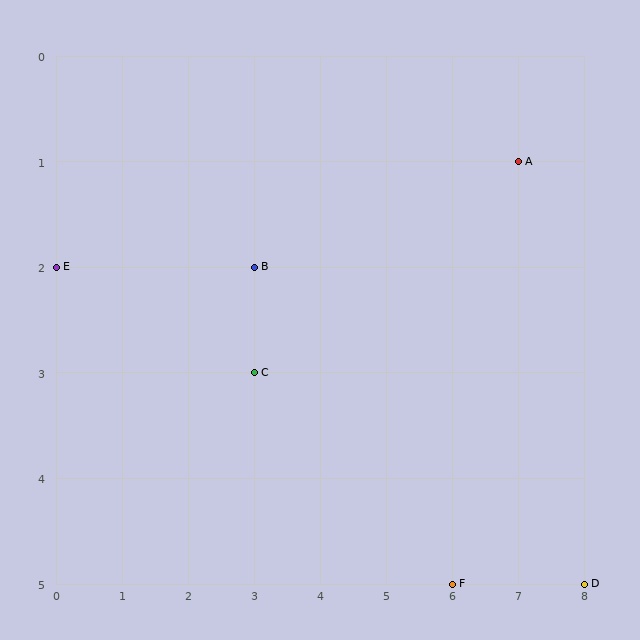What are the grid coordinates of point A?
Point A is at grid coordinates (7, 1).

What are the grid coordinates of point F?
Point F is at grid coordinates (6, 5).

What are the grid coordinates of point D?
Point D is at grid coordinates (8, 5).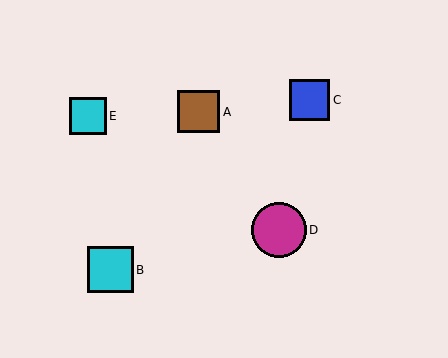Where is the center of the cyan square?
The center of the cyan square is at (88, 116).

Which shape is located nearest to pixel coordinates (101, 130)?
The cyan square (labeled E) at (88, 116) is nearest to that location.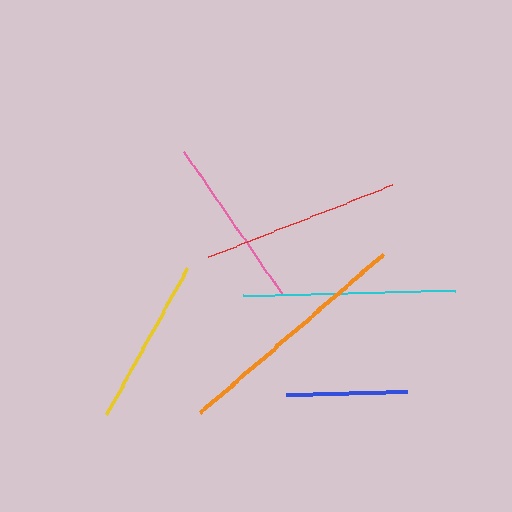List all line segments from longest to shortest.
From longest to shortest: orange, cyan, red, pink, yellow, blue.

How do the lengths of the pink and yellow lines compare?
The pink and yellow lines are approximately the same length.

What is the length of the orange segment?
The orange segment is approximately 241 pixels long.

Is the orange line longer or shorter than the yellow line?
The orange line is longer than the yellow line.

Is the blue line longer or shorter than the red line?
The red line is longer than the blue line.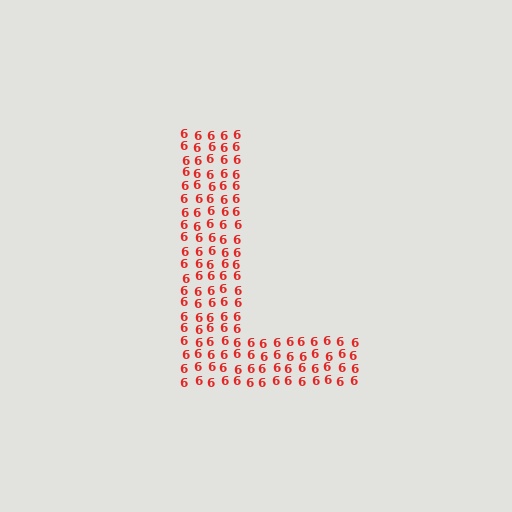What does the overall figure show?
The overall figure shows the letter L.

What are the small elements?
The small elements are digit 6's.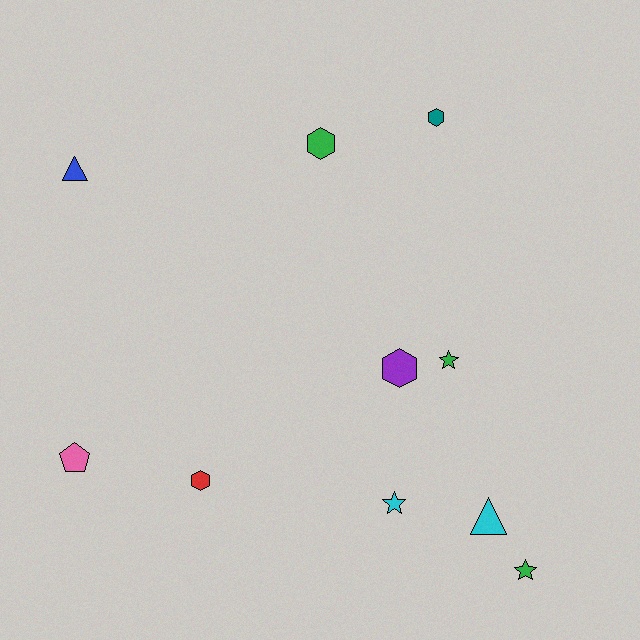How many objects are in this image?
There are 10 objects.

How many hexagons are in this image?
There are 4 hexagons.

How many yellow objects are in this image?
There are no yellow objects.